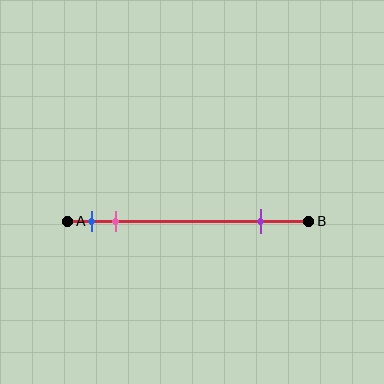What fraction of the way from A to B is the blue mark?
The blue mark is approximately 10% (0.1) of the way from A to B.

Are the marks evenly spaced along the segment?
No, the marks are not evenly spaced.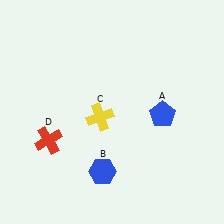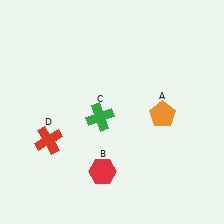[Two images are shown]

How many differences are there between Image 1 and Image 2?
There are 3 differences between the two images.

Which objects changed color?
A changed from blue to orange. B changed from blue to red. C changed from yellow to green.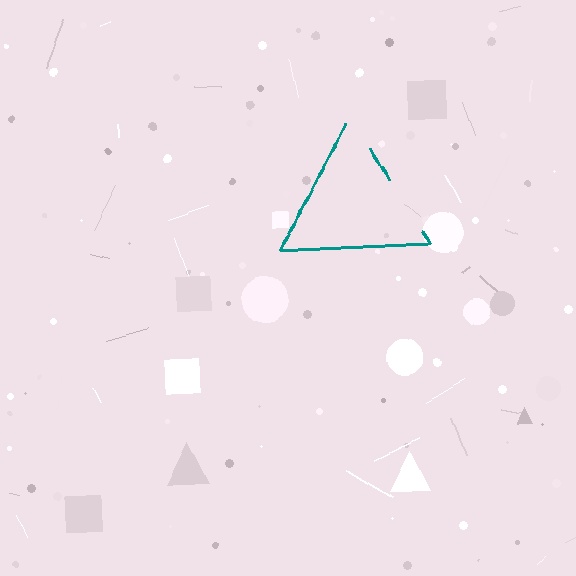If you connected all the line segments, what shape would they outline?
They would outline a triangle.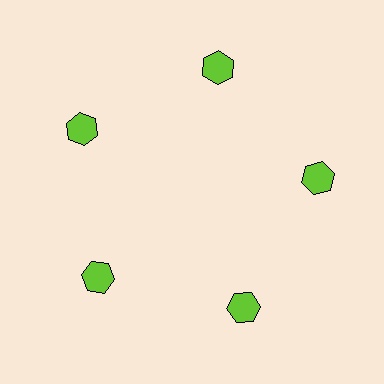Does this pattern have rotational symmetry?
Yes, this pattern has 5-fold rotational symmetry. It looks the same after rotating 72 degrees around the center.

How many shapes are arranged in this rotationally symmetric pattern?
There are 5 shapes, arranged in 5 groups of 1.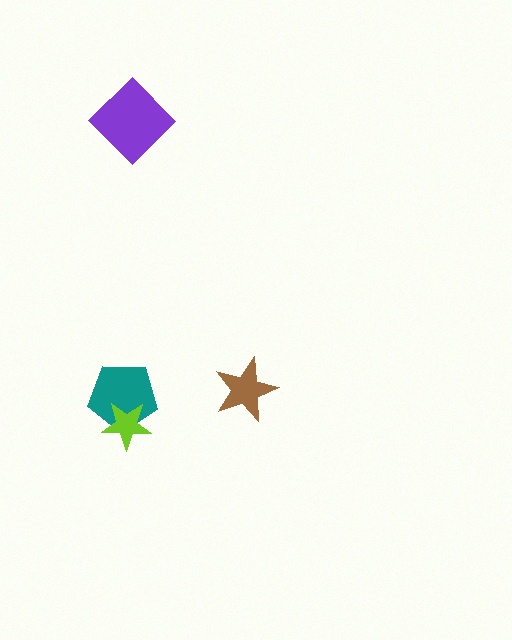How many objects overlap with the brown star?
0 objects overlap with the brown star.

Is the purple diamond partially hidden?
No, no other shape covers it.